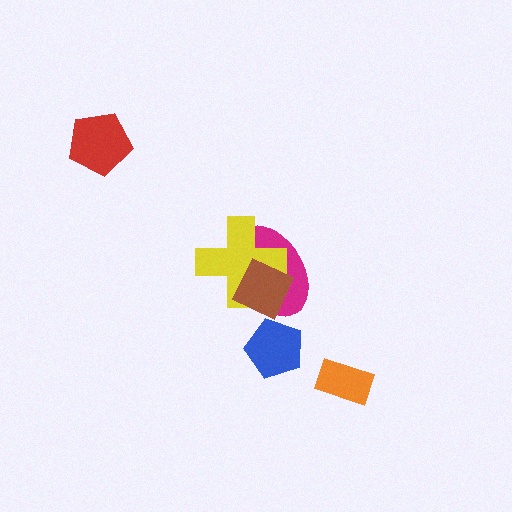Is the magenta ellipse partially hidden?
Yes, it is partially covered by another shape.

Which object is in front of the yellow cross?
The brown diamond is in front of the yellow cross.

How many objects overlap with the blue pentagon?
0 objects overlap with the blue pentagon.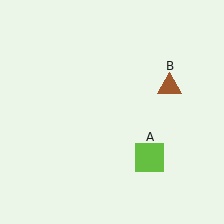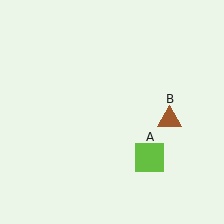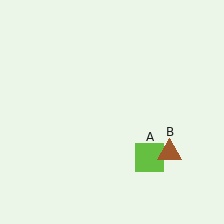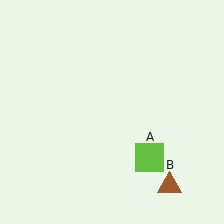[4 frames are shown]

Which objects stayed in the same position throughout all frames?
Lime square (object A) remained stationary.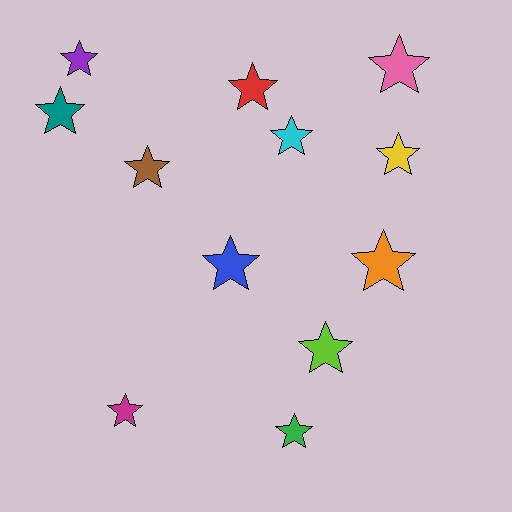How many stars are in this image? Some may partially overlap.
There are 12 stars.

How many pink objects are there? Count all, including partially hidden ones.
There is 1 pink object.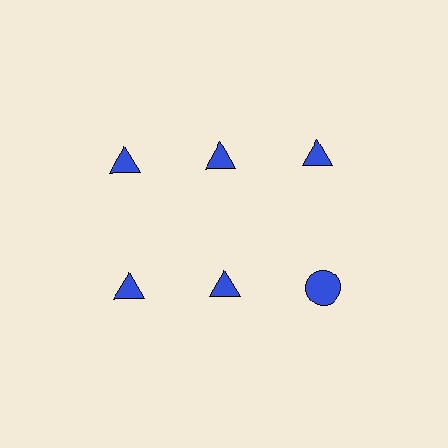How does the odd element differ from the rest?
It has a different shape: circle instead of triangle.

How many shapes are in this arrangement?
There are 6 shapes arranged in a grid pattern.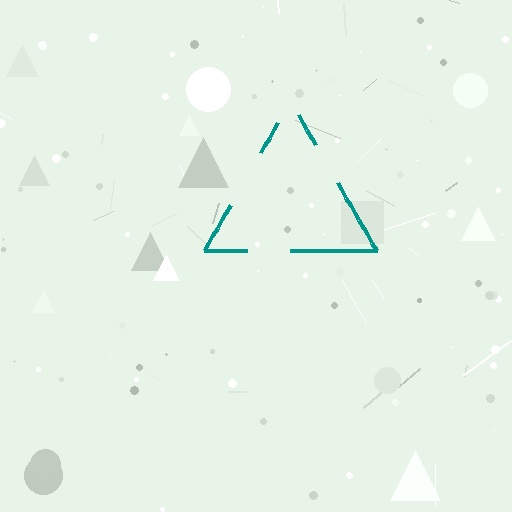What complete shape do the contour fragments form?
The contour fragments form a triangle.